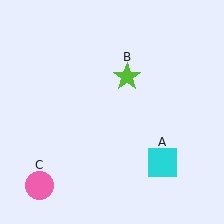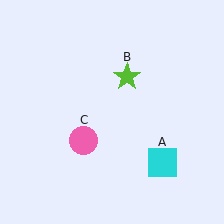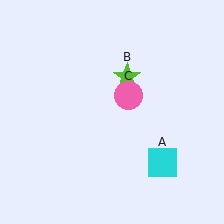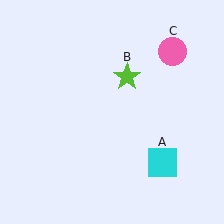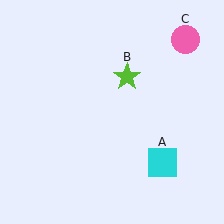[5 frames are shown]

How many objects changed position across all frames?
1 object changed position: pink circle (object C).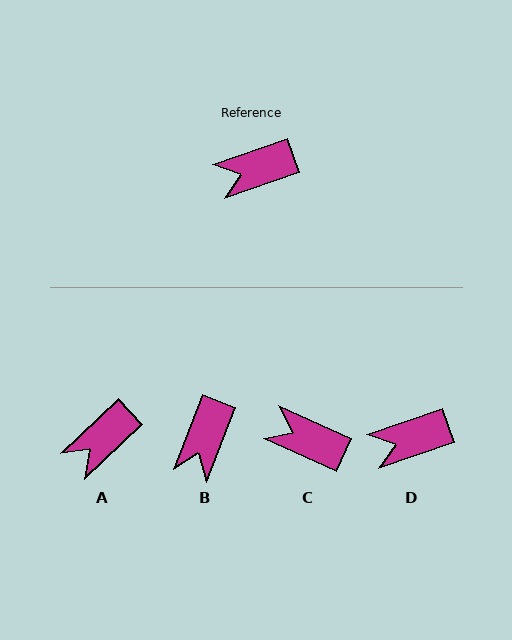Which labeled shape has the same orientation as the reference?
D.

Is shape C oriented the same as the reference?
No, it is off by about 44 degrees.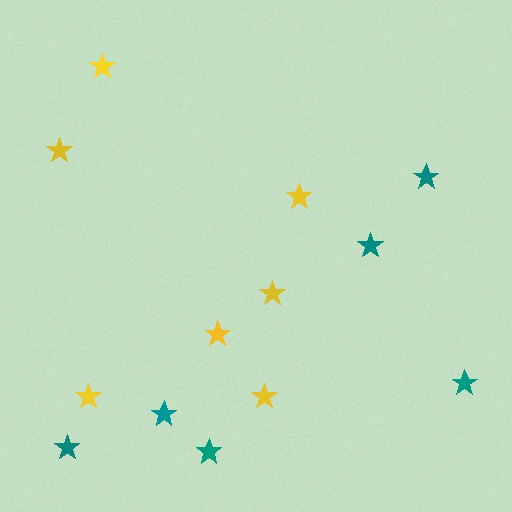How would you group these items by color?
There are 2 groups: one group of teal stars (6) and one group of yellow stars (7).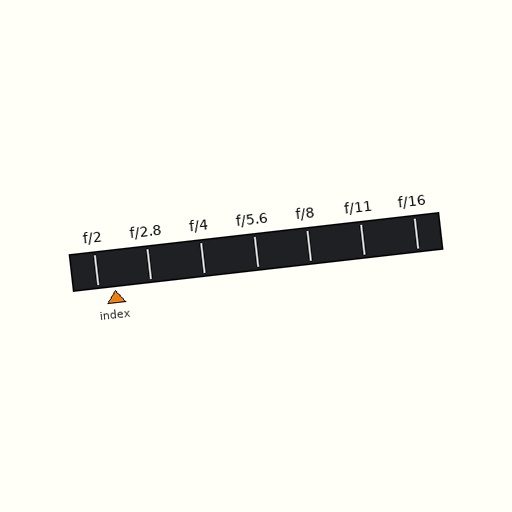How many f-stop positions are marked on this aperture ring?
There are 7 f-stop positions marked.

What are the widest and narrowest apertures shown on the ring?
The widest aperture shown is f/2 and the narrowest is f/16.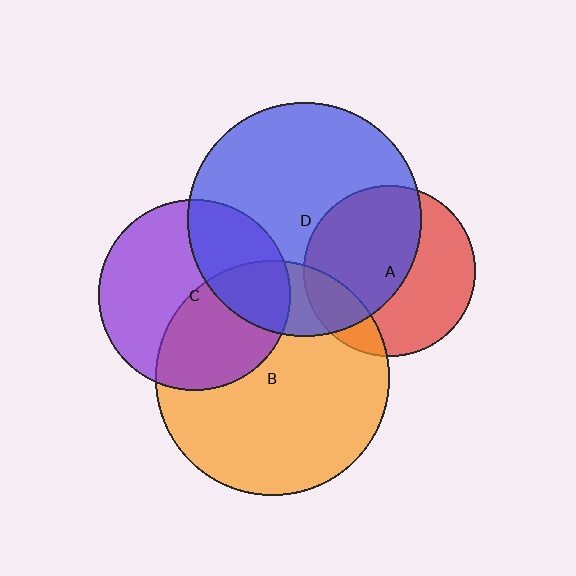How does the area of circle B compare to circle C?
Approximately 1.5 times.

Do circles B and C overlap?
Yes.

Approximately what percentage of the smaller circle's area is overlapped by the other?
Approximately 45%.